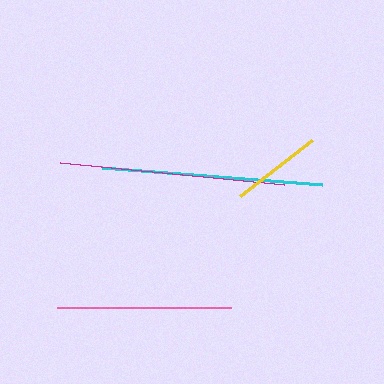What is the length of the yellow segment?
The yellow segment is approximately 91 pixels long.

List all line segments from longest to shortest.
From longest to shortest: magenta, cyan, pink, yellow.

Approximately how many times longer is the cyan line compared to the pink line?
The cyan line is approximately 1.3 times the length of the pink line.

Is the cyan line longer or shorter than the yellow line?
The cyan line is longer than the yellow line.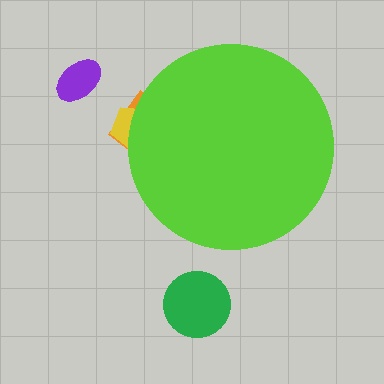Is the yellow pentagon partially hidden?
Yes, the yellow pentagon is partially hidden behind the lime circle.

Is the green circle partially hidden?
No, the green circle is fully visible.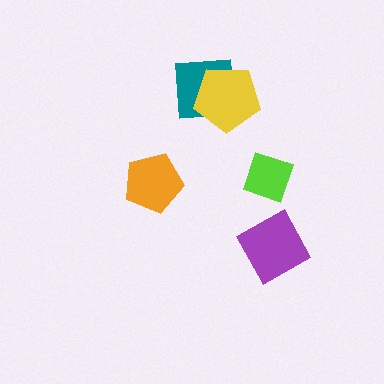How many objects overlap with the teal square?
1 object overlaps with the teal square.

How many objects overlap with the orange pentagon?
0 objects overlap with the orange pentagon.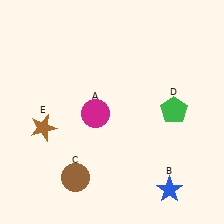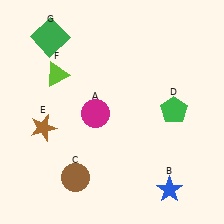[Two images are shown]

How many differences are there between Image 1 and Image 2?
There are 2 differences between the two images.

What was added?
A lime triangle (F), a green square (G) were added in Image 2.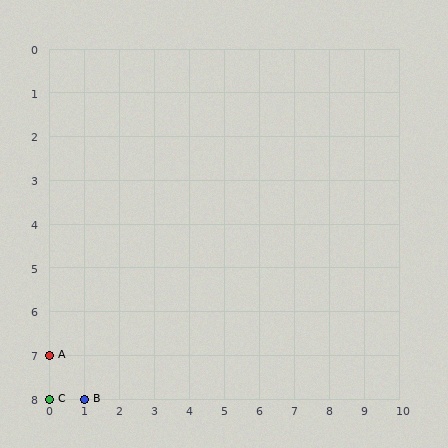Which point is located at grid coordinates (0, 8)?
Point C is at (0, 8).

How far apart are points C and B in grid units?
Points C and B are 1 column apart.